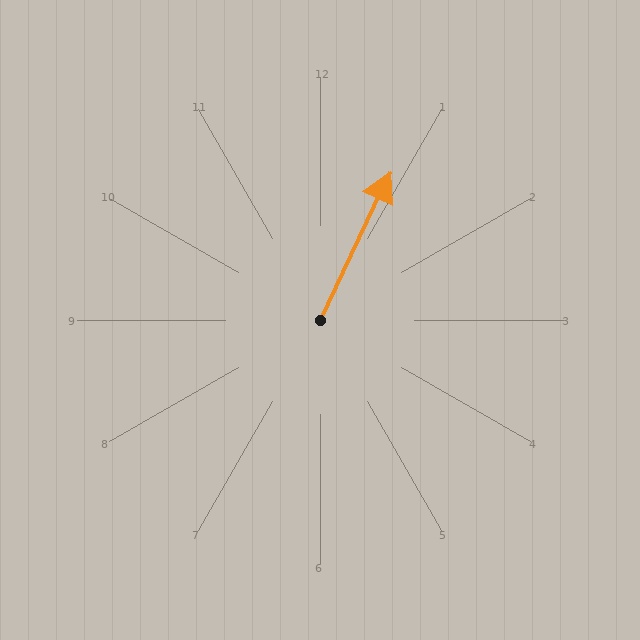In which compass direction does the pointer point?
Northeast.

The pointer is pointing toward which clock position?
Roughly 1 o'clock.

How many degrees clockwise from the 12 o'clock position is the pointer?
Approximately 25 degrees.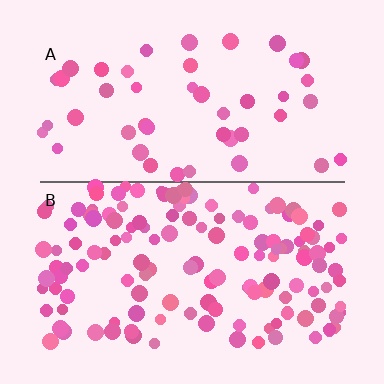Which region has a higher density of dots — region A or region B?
B (the bottom).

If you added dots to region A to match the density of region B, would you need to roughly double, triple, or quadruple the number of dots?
Approximately triple.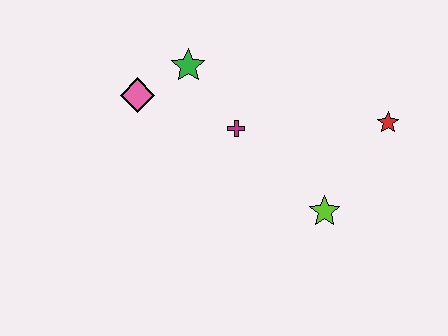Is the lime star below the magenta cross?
Yes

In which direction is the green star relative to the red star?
The green star is to the left of the red star.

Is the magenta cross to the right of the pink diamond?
Yes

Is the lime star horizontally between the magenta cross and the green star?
No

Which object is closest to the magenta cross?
The green star is closest to the magenta cross.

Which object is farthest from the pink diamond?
The red star is farthest from the pink diamond.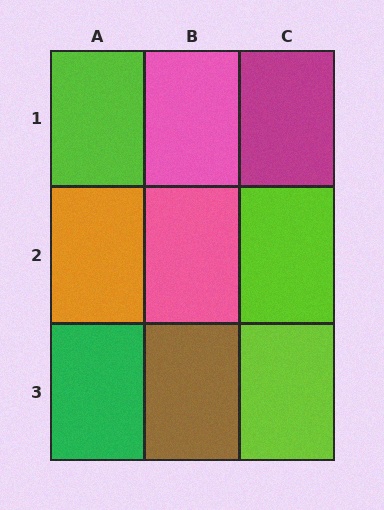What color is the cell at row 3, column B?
Brown.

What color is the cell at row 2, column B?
Pink.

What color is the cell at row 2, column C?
Lime.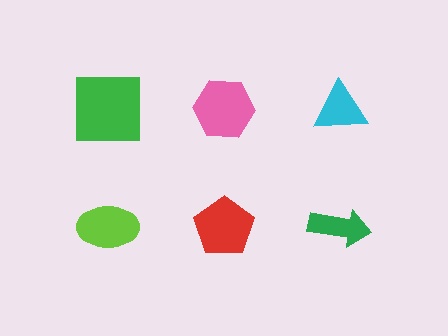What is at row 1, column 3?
A cyan triangle.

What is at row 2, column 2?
A red pentagon.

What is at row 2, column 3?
A green arrow.